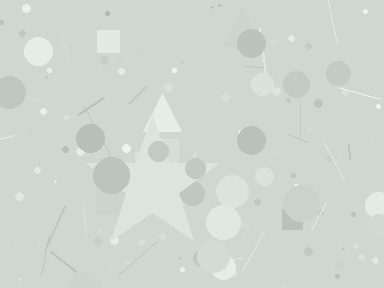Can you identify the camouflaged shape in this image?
The camouflaged shape is a star.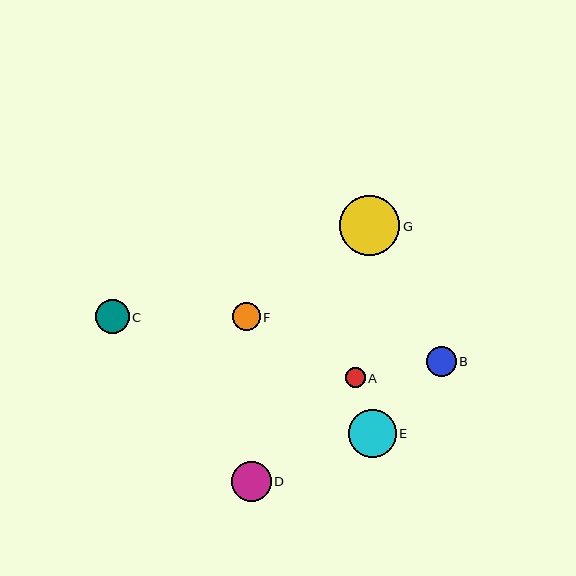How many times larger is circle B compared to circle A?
Circle B is approximately 1.5 times the size of circle A.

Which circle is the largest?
Circle G is the largest with a size of approximately 60 pixels.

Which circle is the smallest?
Circle A is the smallest with a size of approximately 20 pixels.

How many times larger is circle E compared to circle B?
Circle E is approximately 1.6 times the size of circle B.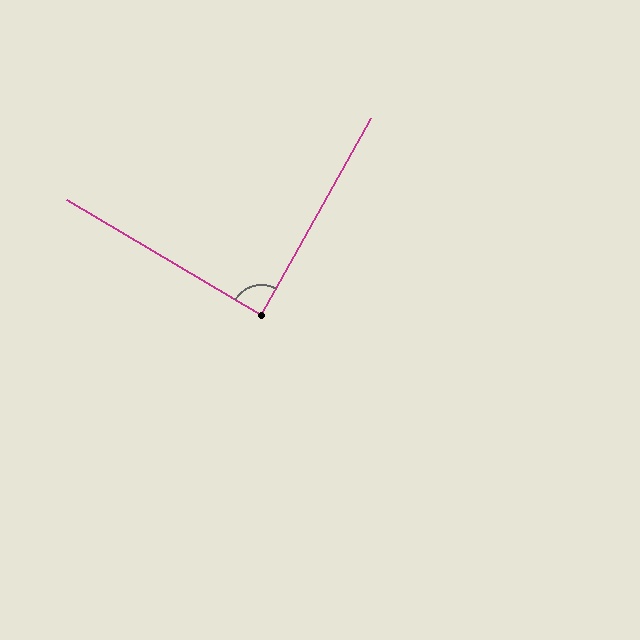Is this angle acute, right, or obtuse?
It is approximately a right angle.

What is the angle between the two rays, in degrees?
Approximately 89 degrees.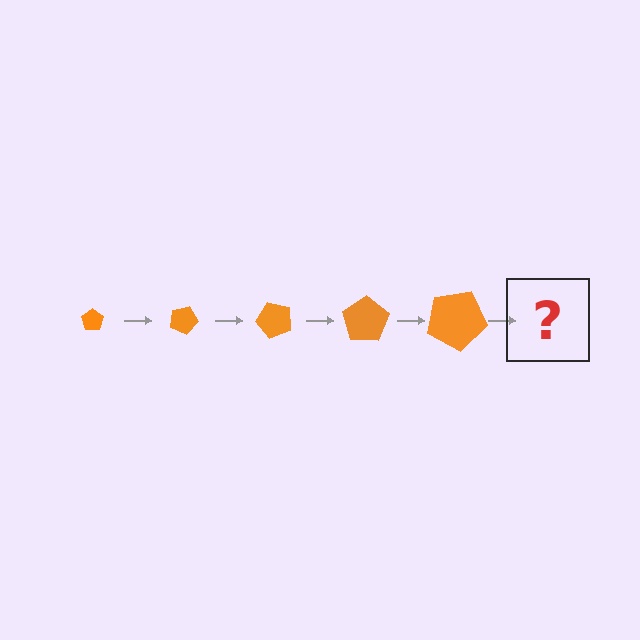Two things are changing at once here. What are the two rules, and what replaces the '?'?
The two rules are that the pentagon grows larger each step and it rotates 25 degrees each step. The '?' should be a pentagon, larger than the previous one and rotated 125 degrees from the start.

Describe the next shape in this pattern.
It should be a pentagon, larger than the previous one and rotated 125 degrees from the start.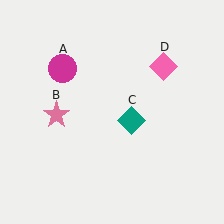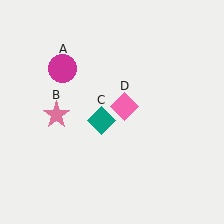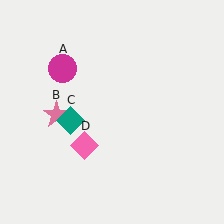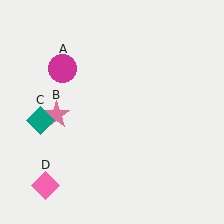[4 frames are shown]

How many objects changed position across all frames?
2 objects changed position: teal diamond (object C), pink diamond (object D).